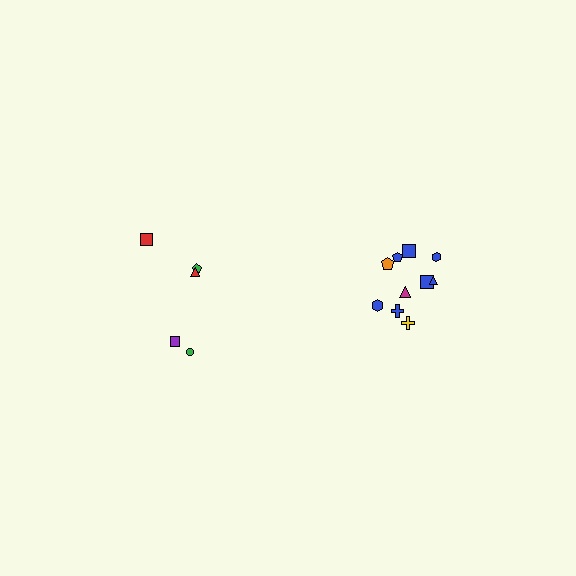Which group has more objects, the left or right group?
The right group.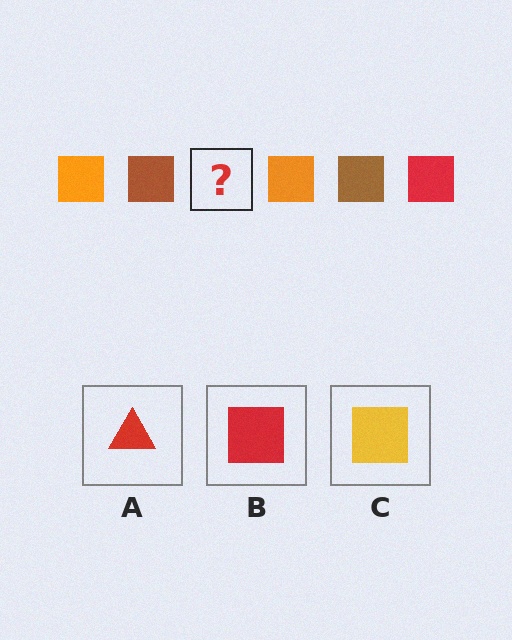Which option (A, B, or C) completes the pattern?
B.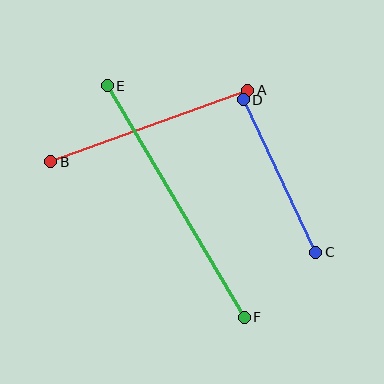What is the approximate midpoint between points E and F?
The midpoint is at approximately (176, 202) pixels.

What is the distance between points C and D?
The distance is approximately 169 pixels.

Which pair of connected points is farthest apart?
Points E and F are farthest apart.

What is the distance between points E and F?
The distance is approximately 269 pixels.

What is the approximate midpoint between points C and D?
The midpoint is at approximately (279, 176) pixels.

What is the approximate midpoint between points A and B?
The midpoint is at approximately (149, 126) pixels.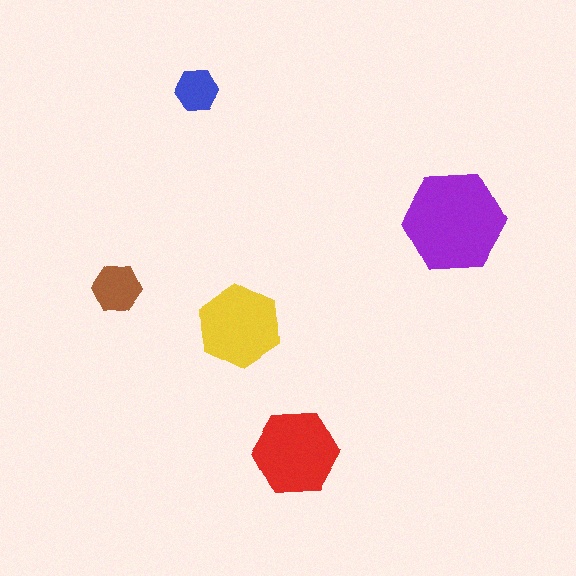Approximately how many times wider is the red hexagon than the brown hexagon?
About 1.5 times wider.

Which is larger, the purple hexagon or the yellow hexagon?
The purple one.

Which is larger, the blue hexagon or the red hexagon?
The red one.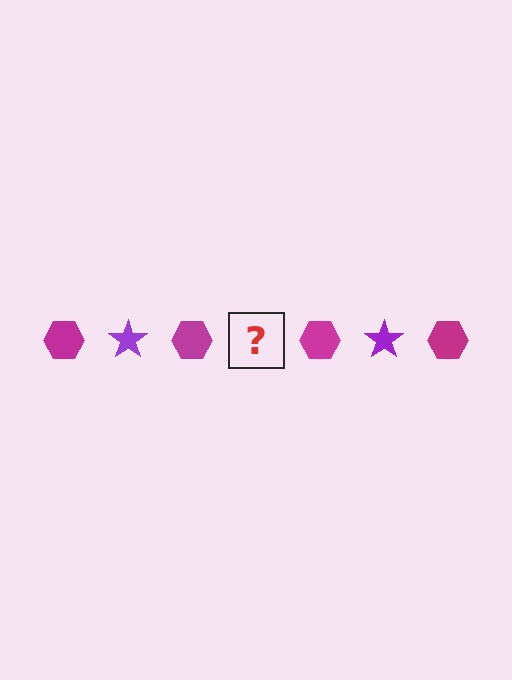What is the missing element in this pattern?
The missing element is a purple star.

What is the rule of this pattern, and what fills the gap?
The rule is that the pattern alternates between magenta hexagon and purple star. The gap should be filled with a purple star.